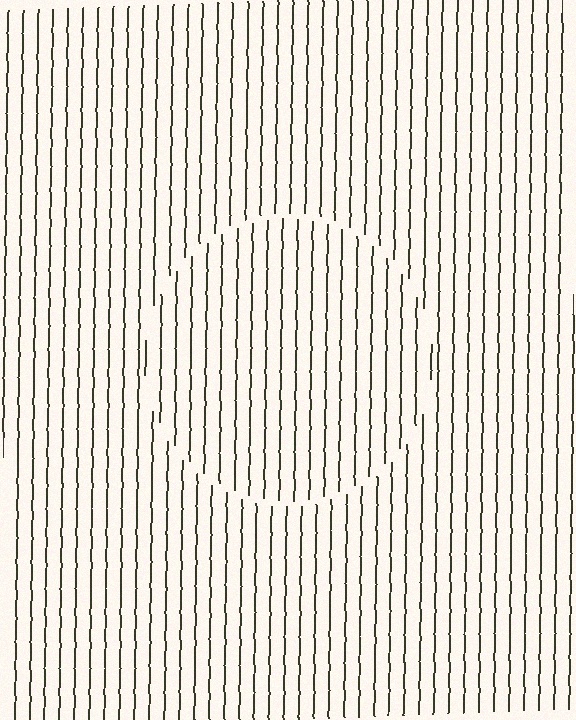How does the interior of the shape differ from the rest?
The interior of the shape contains the same grating, shifted by half a period — the contour is defined by the phase discontinuity where line-ends from the inner and outer gratings abut.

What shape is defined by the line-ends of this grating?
An illusory circle. The interior of the shape contains the same grating, shifted by half a period — the contour is defined by the phase discontinuity where line-ends from the inner and outer gratings abut.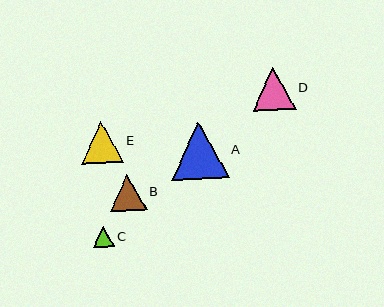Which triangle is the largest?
Triangle A is the largest with a size of approximately 58 pixels.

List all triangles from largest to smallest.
From largest to smallest: A, D, E, B, C.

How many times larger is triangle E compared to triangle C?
Triangle E is approximately 2.0 times the size of triangle C.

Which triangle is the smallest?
Triangle C is the smallest with a size of approximately 21 pixels.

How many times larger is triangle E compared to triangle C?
Triangle E is approximately 2.0 times the size of triangle C.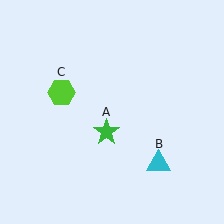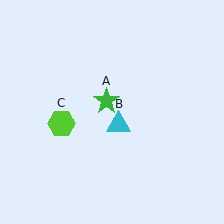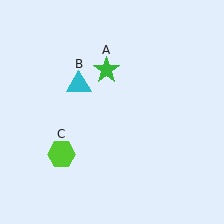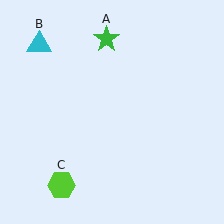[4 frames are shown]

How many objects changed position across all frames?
3 objects changed position: green star (object A), cyan triangle (object B), lime hexagon (object C).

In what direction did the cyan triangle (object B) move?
The cyan triangle (object B) moved up and to the left.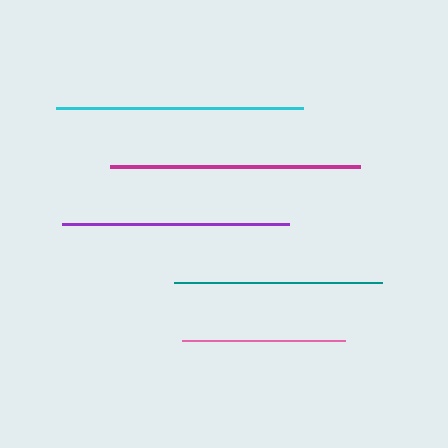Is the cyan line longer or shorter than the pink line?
The cyan line is longer than the pink line.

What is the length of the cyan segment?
The cyan segment is approximately 247 pixels long.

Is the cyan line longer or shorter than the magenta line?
The magenta line is longer than the cyan line.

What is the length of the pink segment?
The pink segment is approximately 163 pixels long.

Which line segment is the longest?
The magenta line is the longest at approximately 250 pixels.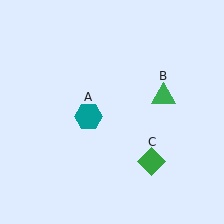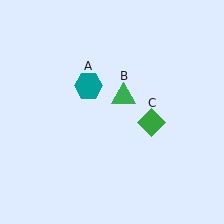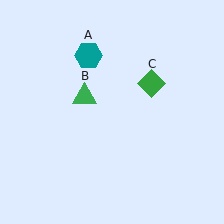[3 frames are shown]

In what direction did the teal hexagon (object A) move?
The teal hexagon (object A) moved up.